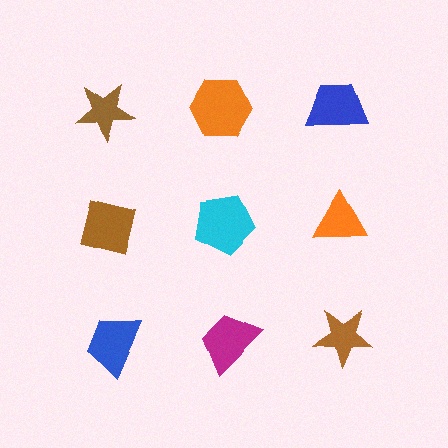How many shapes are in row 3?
3 shapes.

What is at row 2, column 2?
A cyan pentagon.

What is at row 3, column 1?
A blue trapezoid.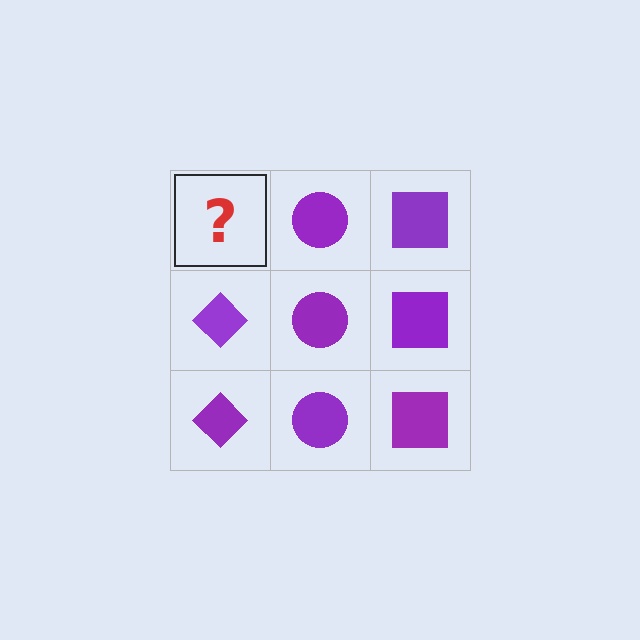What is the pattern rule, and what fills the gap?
The rule is that each column has a consistent shape. The gap should be filled with a purple diamond.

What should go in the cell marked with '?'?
The missing cell should contain a purple diamond.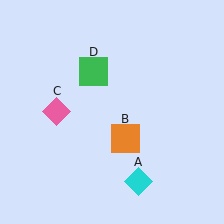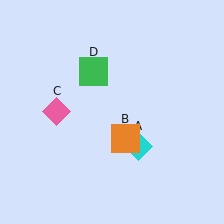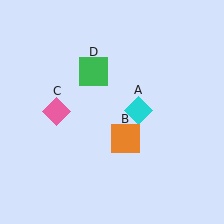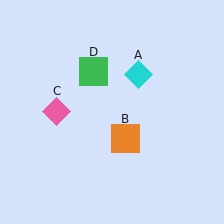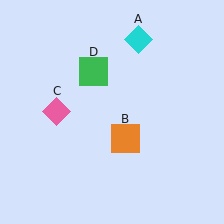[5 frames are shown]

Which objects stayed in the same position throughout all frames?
Orange square (object B) and pink diamond (object C) and green square (object D) remained stationary.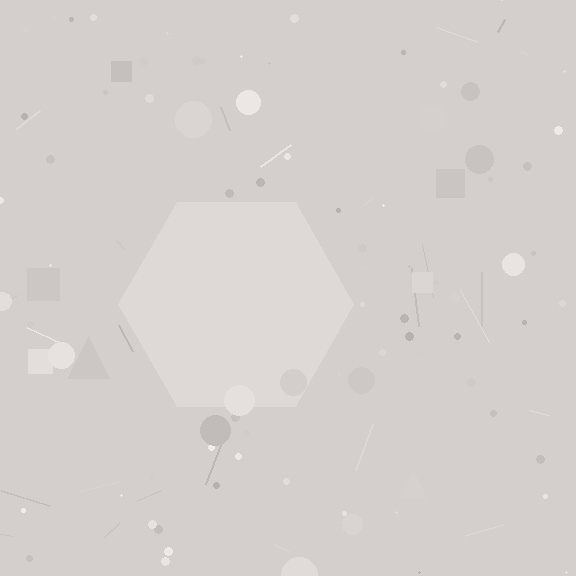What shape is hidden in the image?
A hexagon is hidden in the image.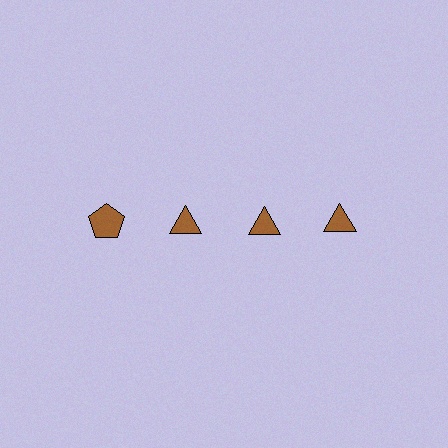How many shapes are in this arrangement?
There are 4 shapes arranged in a grid pattern.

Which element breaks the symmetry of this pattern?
The brown pentagon in the top row, leftmost column breaks the symmetry. All other shapes are brown triangles.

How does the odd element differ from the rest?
It has a different shape: pentagon instead of triangle.